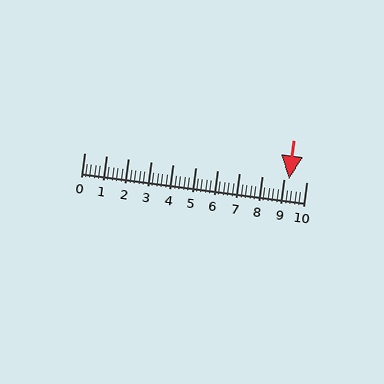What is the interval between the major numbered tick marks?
The major tick marks are spaced 1 units apart.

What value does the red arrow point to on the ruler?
The red arrow points to approximately 9.2.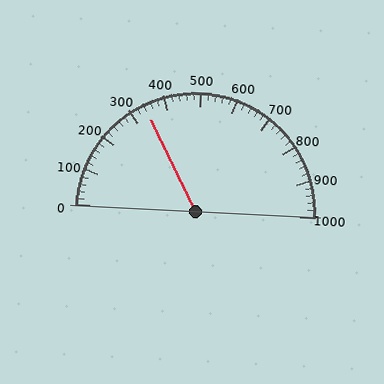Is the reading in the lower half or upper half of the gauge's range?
The reading is in the lower half of the range (0 to 1000).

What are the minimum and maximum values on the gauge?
The gauge ranges from 0 to 1000.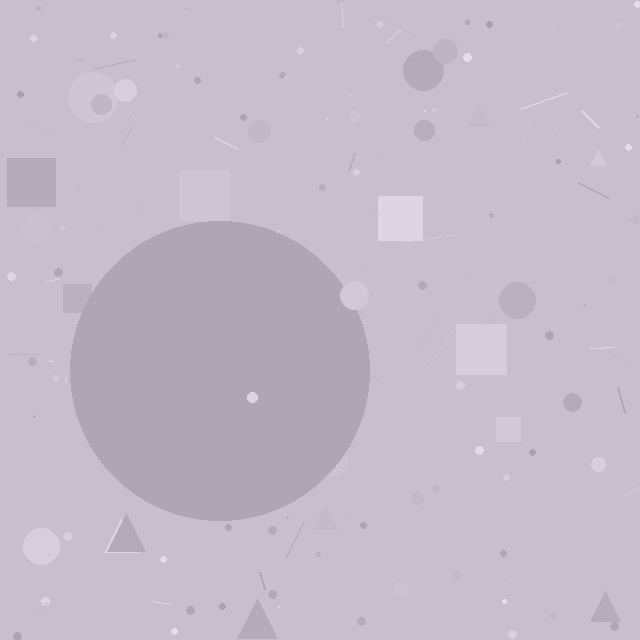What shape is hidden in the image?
A circle is hidden in the image.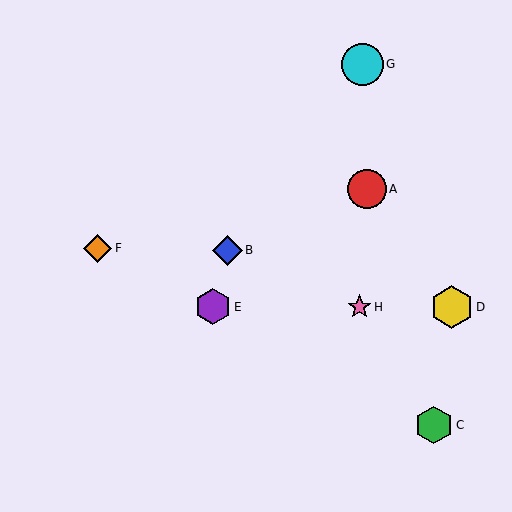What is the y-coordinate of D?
Object D is at y≈307.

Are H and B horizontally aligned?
No, H is at y≈307 and B is at y≈250.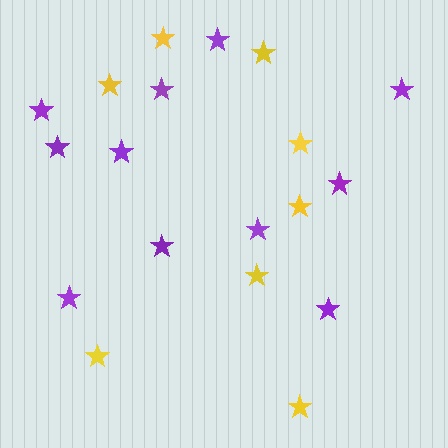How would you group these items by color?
There are 2 groups: one group of yellow stars (8) and one group of purple stars (11).